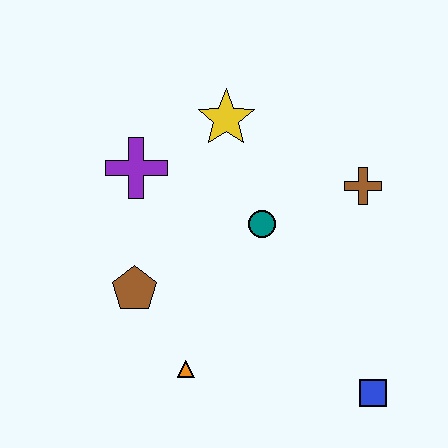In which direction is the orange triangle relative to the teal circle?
The orange triangle is below the teal circle.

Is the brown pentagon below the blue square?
No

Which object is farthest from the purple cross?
The blue square is farthest from the purple cross.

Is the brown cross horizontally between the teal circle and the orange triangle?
No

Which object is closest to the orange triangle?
The brown pentagon is closest to the orange triangle.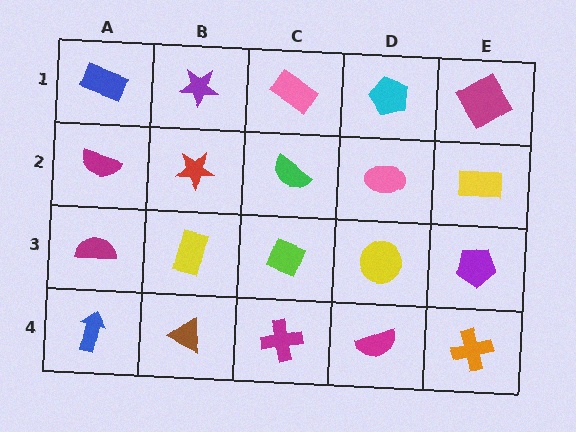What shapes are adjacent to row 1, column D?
A pink ellipse (row 2, column D), a pink rectangle (row 1, column C), a magenta diamond (row 1, column E).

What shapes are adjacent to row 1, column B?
A red star (row 2, column B), a blue rectangle (row 1, column A), a pink rectangle (row 1, column C).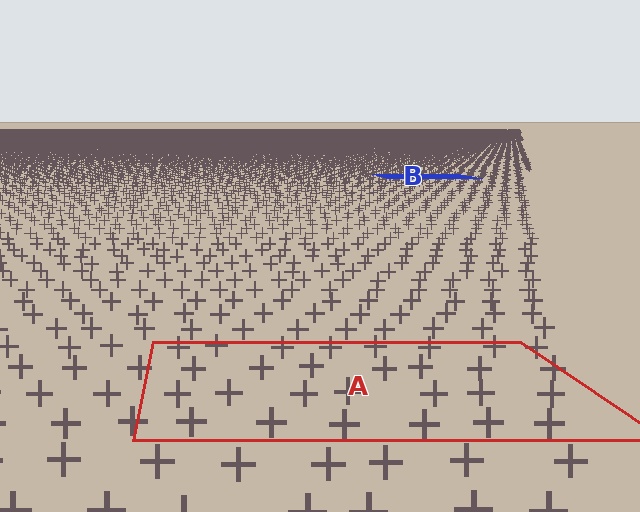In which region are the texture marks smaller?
The texture marks are smaller in region B, because it is farther away.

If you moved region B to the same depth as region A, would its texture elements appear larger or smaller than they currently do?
They would appear larger. At a closer depth, the same texture elements are projected at a bigger on-screen size.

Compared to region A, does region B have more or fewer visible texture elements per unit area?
Region B has more texture elements per unit area — they are packed more densely because it is farther away.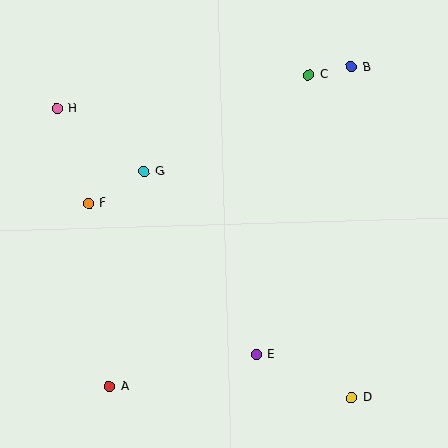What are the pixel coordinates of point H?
Point H is at (57, 108).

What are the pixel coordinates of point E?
Point E is at (256, 355).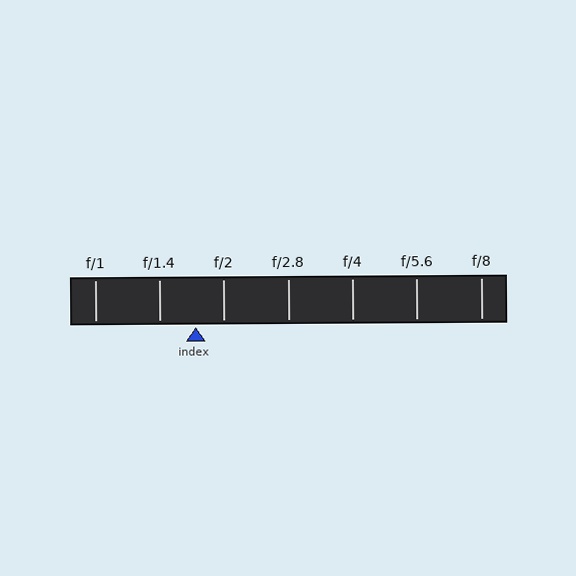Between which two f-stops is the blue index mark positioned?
The index mark is between f/1.4 and f/2.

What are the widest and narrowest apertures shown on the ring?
The widest aperture shown is f/1 and the narrowest is f/8.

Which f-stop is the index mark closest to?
The index mark is closest to f/2.